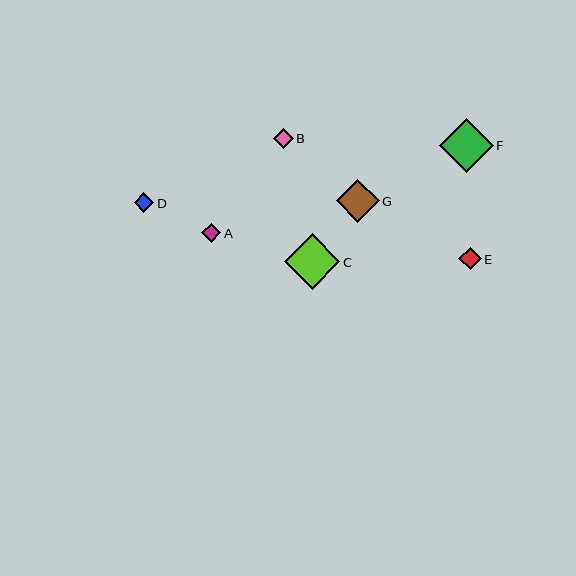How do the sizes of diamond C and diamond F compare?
Diamond C and diamond F are approximately the same size.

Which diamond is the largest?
Diamond C is the largest with a size of approximately 56 pixels.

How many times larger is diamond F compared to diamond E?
Diamond F is approximately 2.4 times the size of diamond E.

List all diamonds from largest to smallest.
From largest to smallest: C, F, G, E, B, A, D.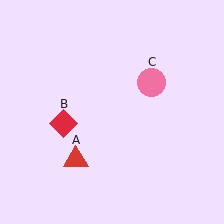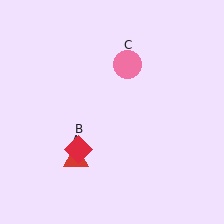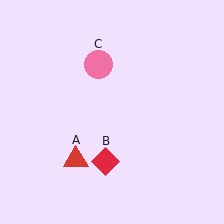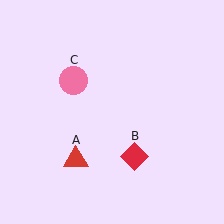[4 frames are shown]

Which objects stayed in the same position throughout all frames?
Red triangle (object A) remained stationary.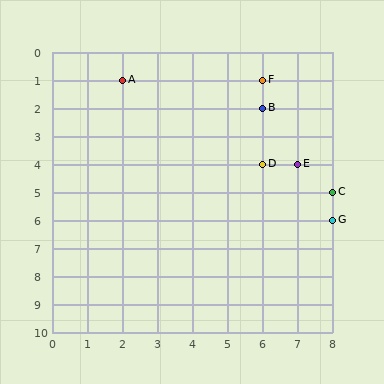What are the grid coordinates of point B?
Point B is at grid coordinates (6, 2).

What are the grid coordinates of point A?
Point A is at grid coordinates (2, 1).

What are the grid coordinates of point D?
Point D is at grid coordinates (6, 4).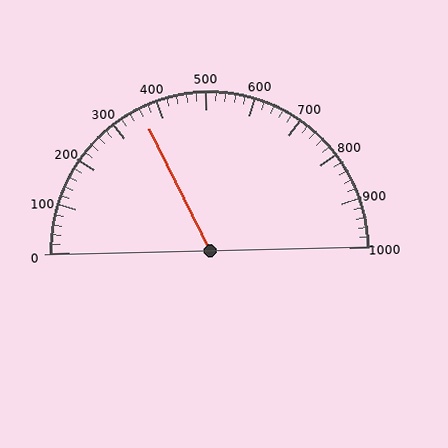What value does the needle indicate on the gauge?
The needle indicates approximately 360.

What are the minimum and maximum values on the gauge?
The gauge ranges from 0 to 1000.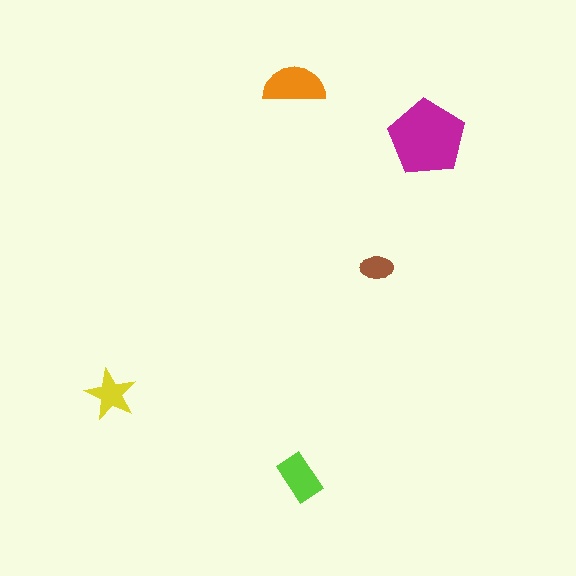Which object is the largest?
The magenta pentagon.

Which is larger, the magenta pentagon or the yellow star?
The magenta pentagon.